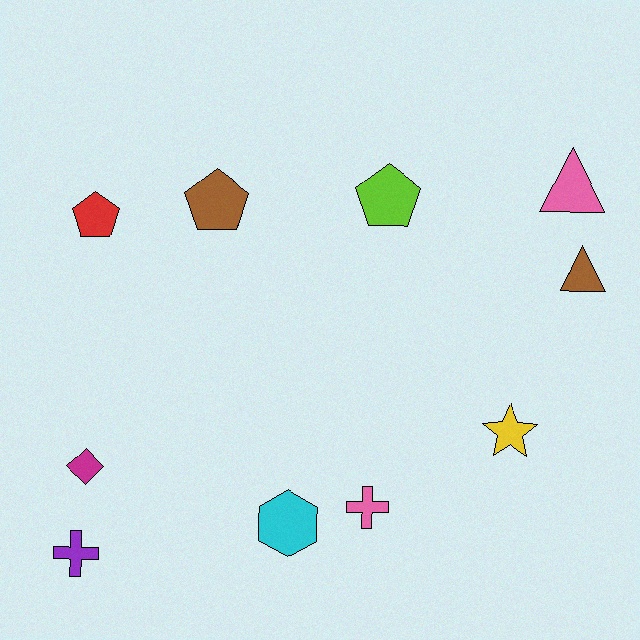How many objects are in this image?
There are 10 objects.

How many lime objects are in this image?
There is 1 lime object.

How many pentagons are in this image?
There are 3 pentagons.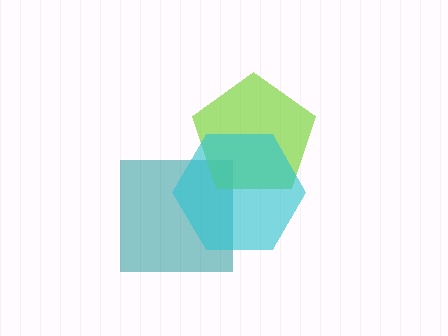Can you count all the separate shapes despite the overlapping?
Yes, there are 3 separate shapes.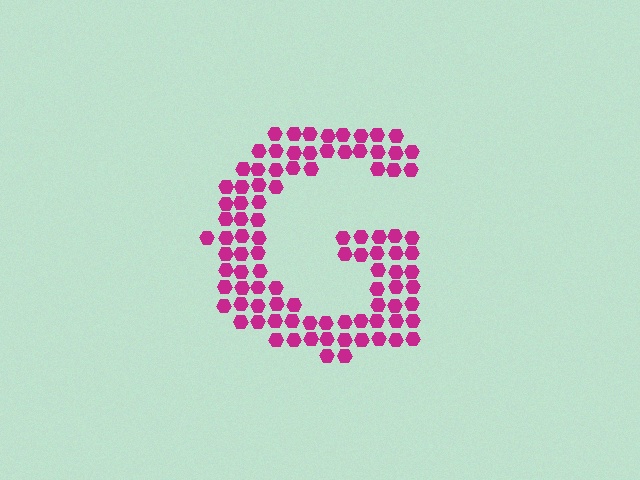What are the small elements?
The small elements are hexagons.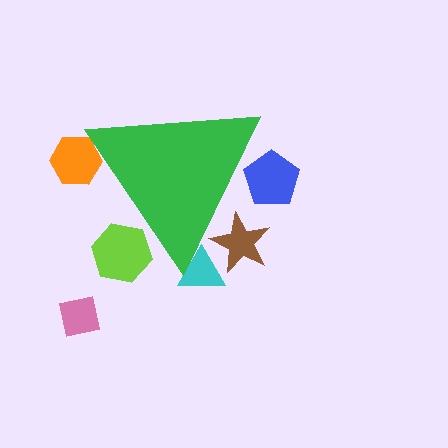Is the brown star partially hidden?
Yes, the brown star is partially hidden behind the green triangle.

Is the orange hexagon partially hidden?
Yes, the orange hexagon is partially hidden behind the green triangle.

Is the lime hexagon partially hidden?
Yes, the lime hexagon is partially hidden behind the green triangle.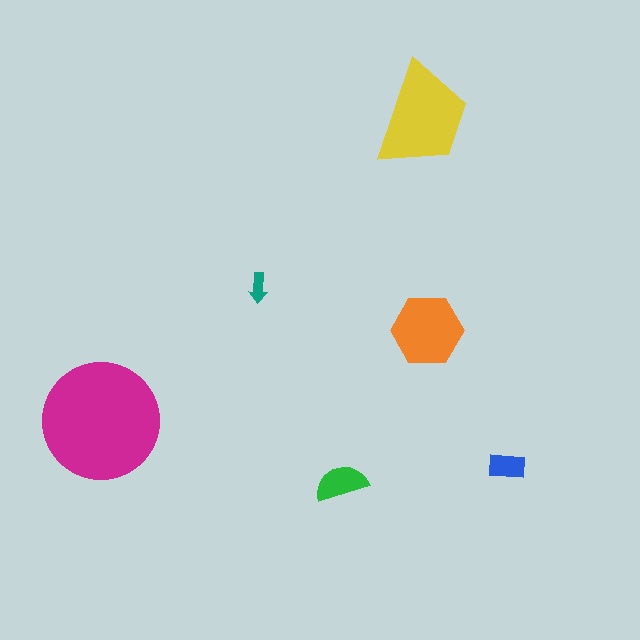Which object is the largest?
The magenta circle.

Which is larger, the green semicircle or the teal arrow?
The green semicircle.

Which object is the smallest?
The teal arrow.